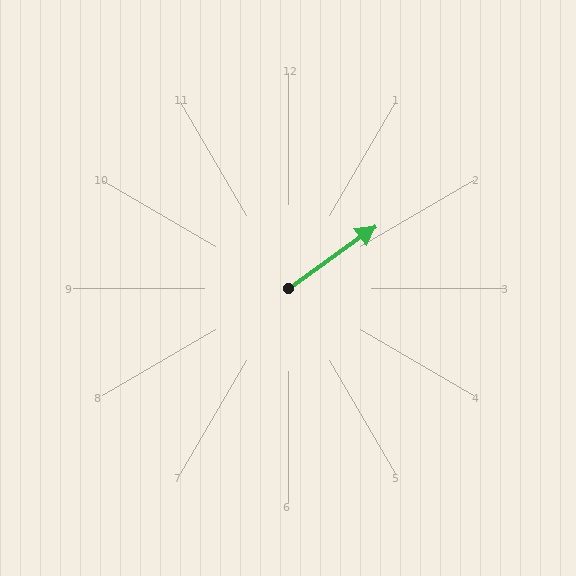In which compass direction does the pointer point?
Northeast.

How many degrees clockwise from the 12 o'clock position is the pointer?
Approximately 55 degrees.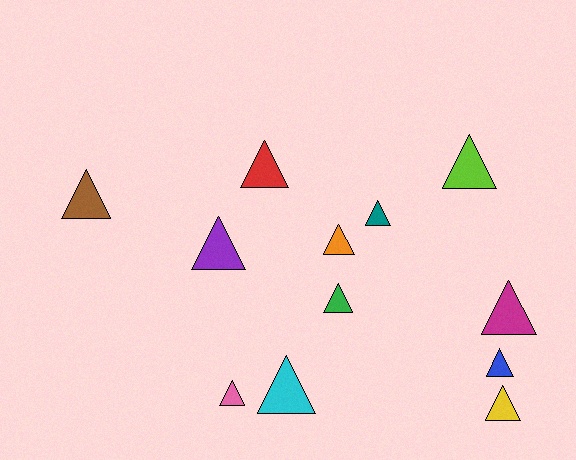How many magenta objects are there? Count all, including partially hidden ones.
There is 1 magenta object.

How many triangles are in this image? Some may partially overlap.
There are 12 triangles.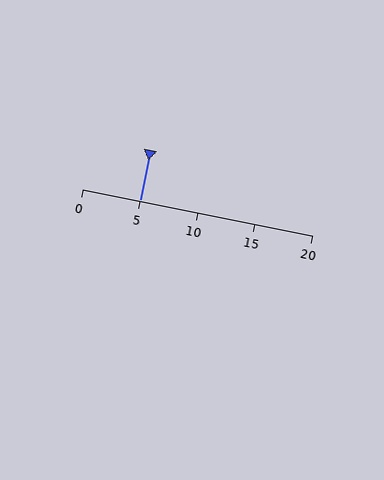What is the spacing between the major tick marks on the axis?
The major ticks are spaced 5 apart.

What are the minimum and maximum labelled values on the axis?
The axis runs from 0 to 20.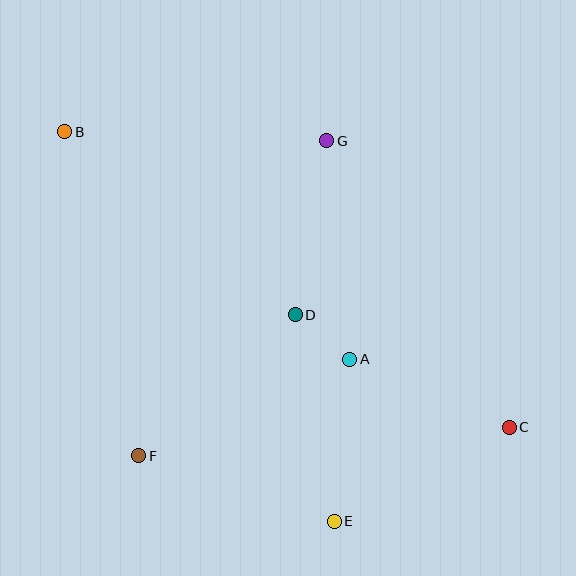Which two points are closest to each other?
Points A and D are closest to each other.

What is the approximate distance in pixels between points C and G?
The distance between C and G is approximately 340 pixels.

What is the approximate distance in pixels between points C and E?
The distance between C and E is approximately 199 pixels.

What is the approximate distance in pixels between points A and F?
The distance between A and F is approximately 232 pixels.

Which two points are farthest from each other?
Points B and C are farthest from each other.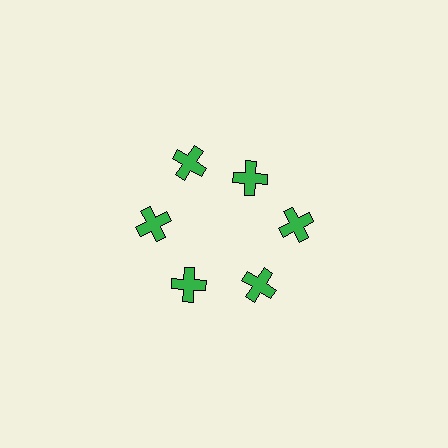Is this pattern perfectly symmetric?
No. The 6 green crosses are arranged in a ring, but one element near the 1 o'clock position is pulled inward toward the center, breaking the 6-fold rotational symmetry.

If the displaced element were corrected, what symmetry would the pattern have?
It would have 6-fold rotational symmetry — the pattern would map onto itself every 60 degrees.